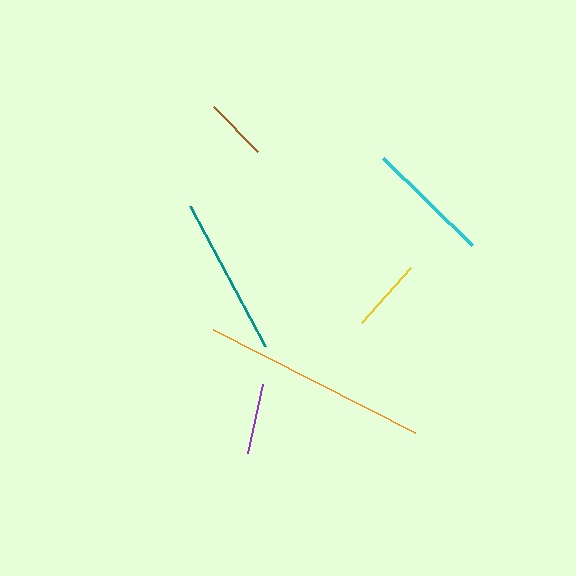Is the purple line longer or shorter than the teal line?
The teal line is longer than the purple line.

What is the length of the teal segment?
The teal segment is approximately 159 pixels long.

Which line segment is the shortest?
The brown line is the shortest at approximately 63 pixels.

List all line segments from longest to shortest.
From longest to shortest: orange, teal, cyan, yellow, purple, brown.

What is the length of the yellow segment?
The yellow segment is approximately 74 pixels long.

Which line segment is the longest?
The orange line is the longest at approximately 227 pixels.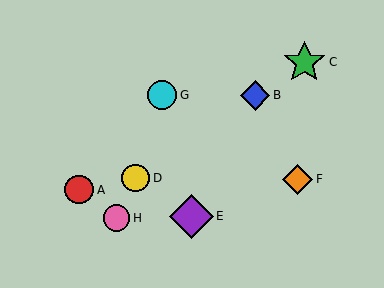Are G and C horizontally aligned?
No, G is at y≈95 and C is at y≈62.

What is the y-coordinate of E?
Object E is at y≈216.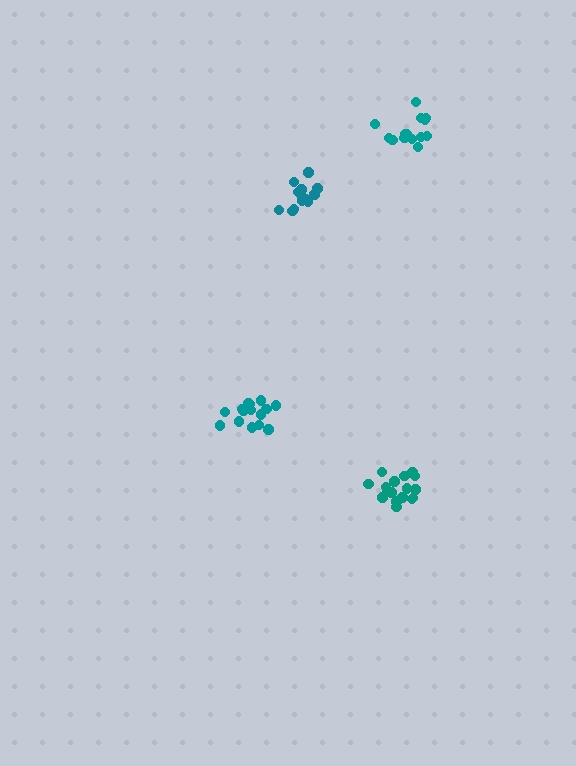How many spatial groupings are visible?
There are 4 spatial groupings.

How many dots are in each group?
Group 1: 15 dots, Group 2: 14 dots, Group 3: 17 dots, Group 4: 13 dots (59 total).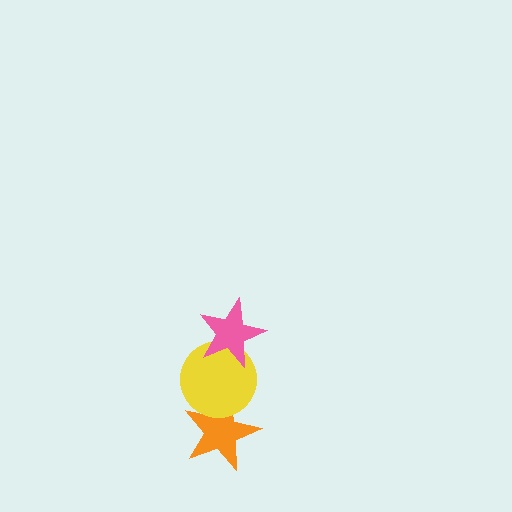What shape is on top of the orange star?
The yellow circle is on top of the orange star.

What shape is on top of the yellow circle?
The pink star is on top of the yellow circle.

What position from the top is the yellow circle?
The yellow circle is 2nd from the top.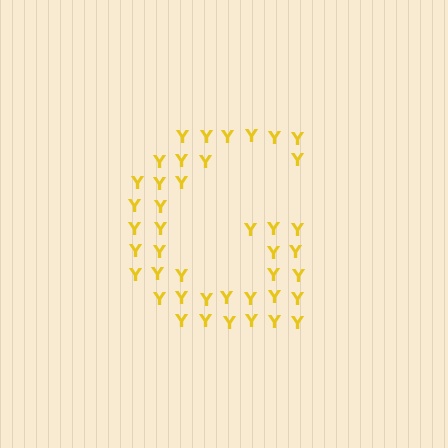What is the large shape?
The large shape is the letter G.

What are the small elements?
The small elements are letter Y's.